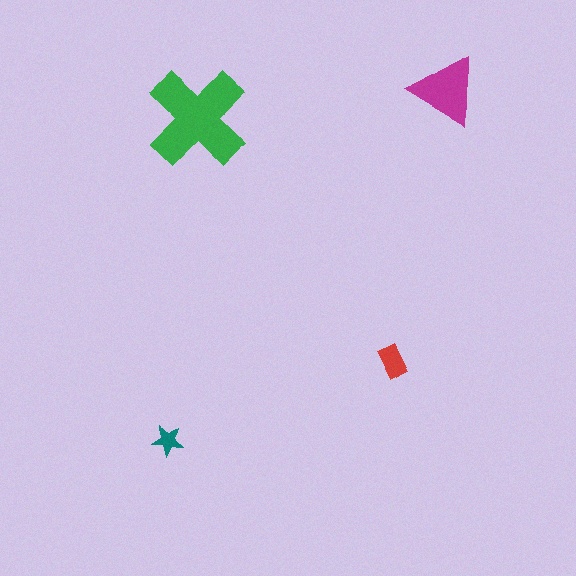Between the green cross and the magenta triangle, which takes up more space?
The green cross.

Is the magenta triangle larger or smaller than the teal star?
Larger.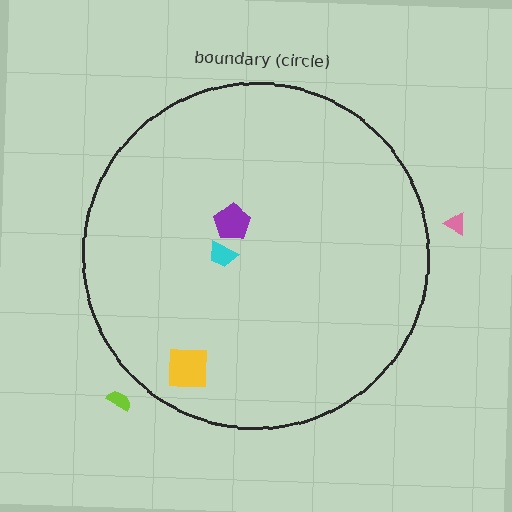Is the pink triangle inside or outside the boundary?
Outside.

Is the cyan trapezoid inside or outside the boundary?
Inside.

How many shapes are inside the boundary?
3 inside, 2 outside.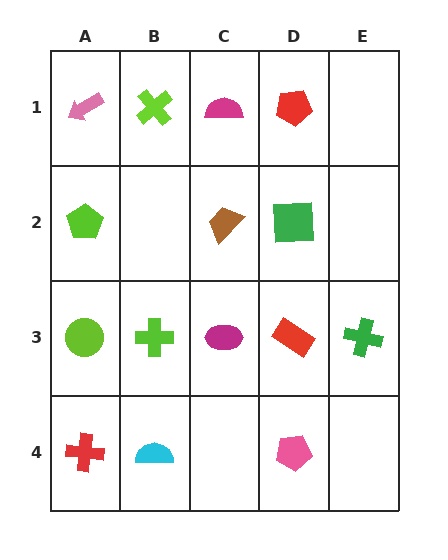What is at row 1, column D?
A red pentagon.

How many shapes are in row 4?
3 shapes.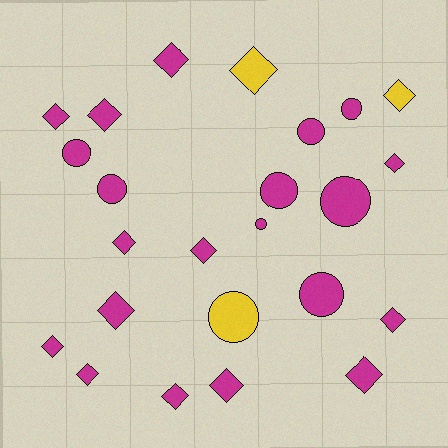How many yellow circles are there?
There is 1 yellow circle.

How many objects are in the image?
There are 24 objects.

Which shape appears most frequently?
Diamond, with 15 objects.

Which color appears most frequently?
Magenta, with 21 objects.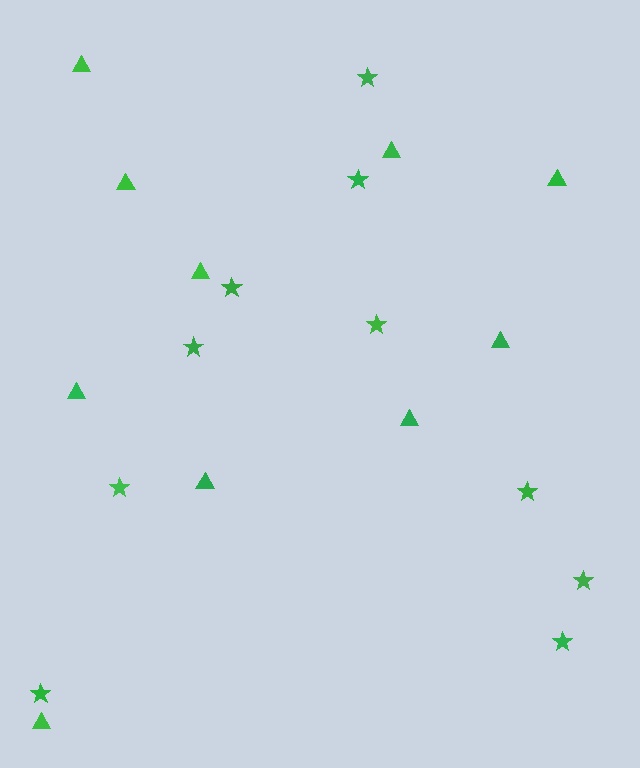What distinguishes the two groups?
There are 2 groups: one group of stars (10) and one group of triangles (10).